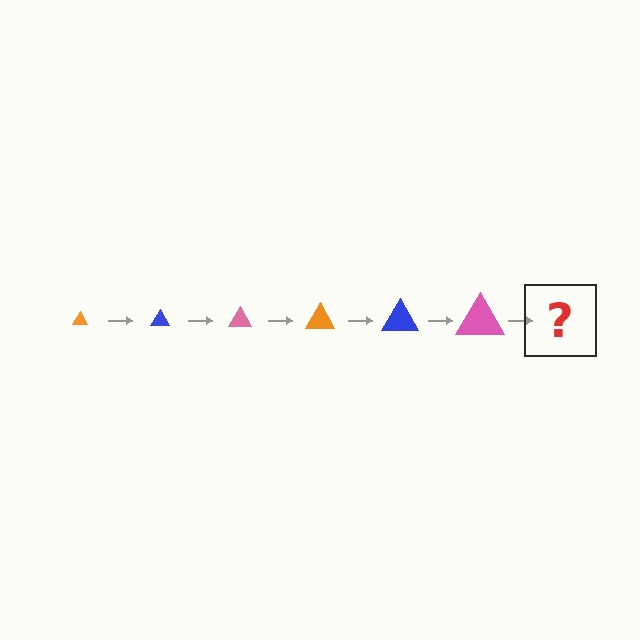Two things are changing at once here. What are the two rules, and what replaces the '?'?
The two rules are that the triangle grows larger each step and the color cycles through orange, blue, and pink. The '?' should be an orange triangle, larger than the previous one.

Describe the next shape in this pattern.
It should be an orange triangle, larger than the previous one.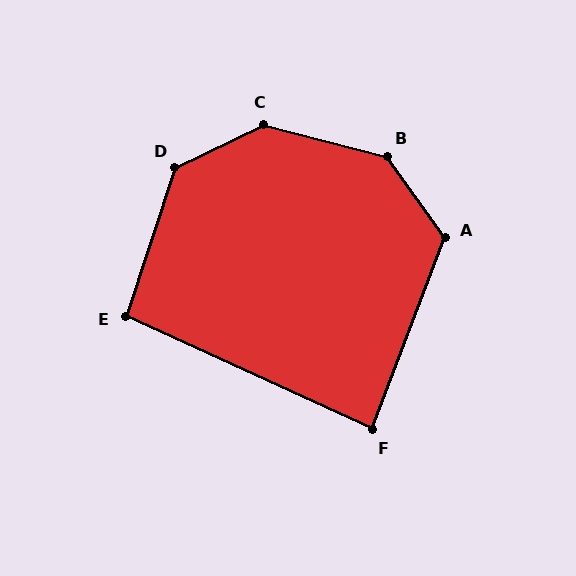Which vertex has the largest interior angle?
C, at approximately 140 degrees.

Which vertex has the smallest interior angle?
F, at approximately 86 degrees.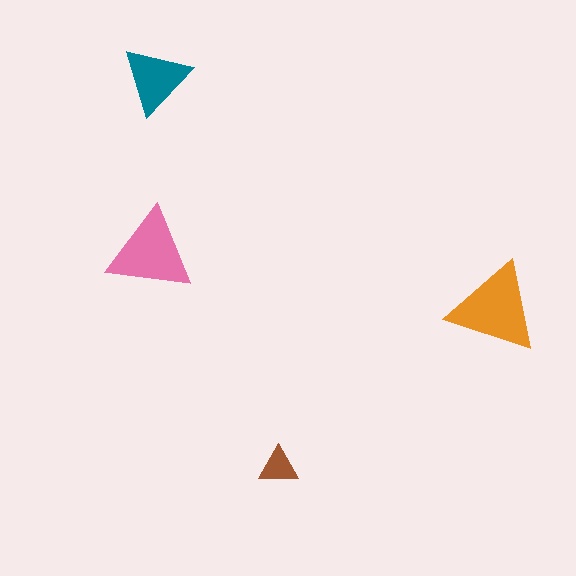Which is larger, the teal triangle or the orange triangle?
The orange one.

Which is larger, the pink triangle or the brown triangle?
The pink one.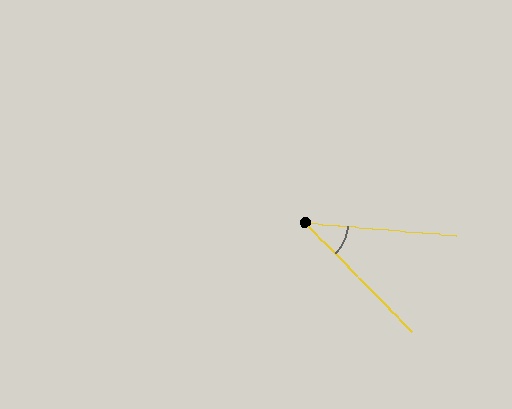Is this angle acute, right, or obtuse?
It is acute.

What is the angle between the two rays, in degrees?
Approximately 41 degrees.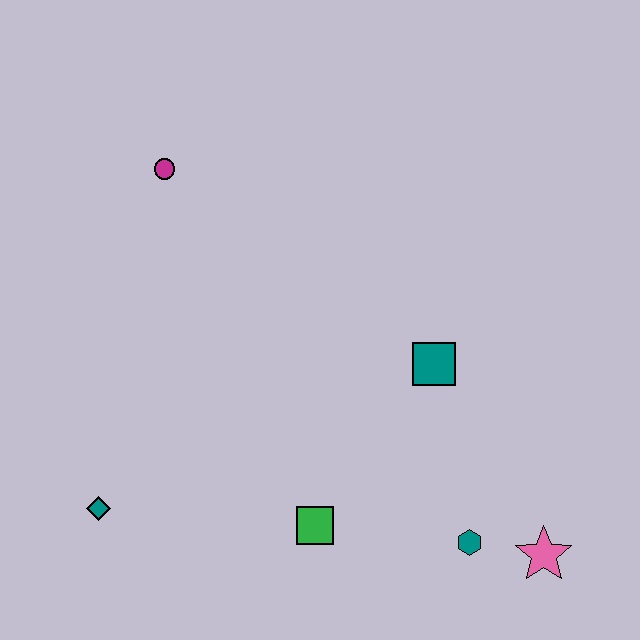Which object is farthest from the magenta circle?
The pink star is farthest from the magenta circle.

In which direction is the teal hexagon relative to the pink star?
The teal hexagon is to the left of the pink star.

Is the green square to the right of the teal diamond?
Yes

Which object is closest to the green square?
The teal hexagon is closest to the green square.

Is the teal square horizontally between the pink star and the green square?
Yes